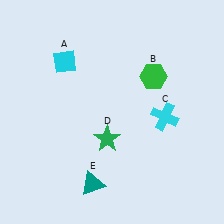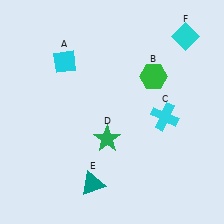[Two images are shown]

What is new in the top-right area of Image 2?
A cyan diamond (F) was added in the top-right area of Image 2.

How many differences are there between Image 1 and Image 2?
There is 1 difference between the two images.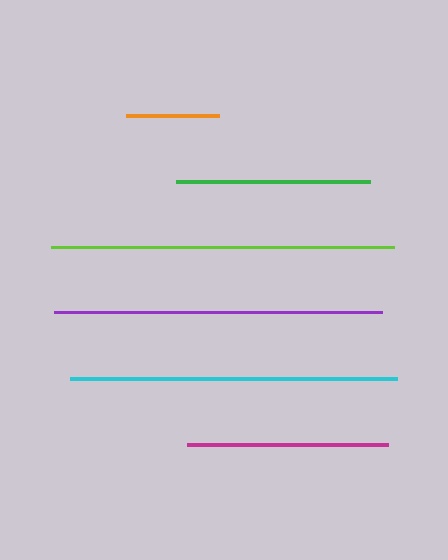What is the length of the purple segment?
The purple segment is approximately 328 pixels long.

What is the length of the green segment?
The green segment is approximately 193 pixels long.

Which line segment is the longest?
The lime line is the longest at approximately 343 pixels.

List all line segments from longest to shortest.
From longest to shortest: lime, purple, cyan, magenta, green, orange.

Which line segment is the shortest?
The orange line is the shortest at approximately 93 pixels.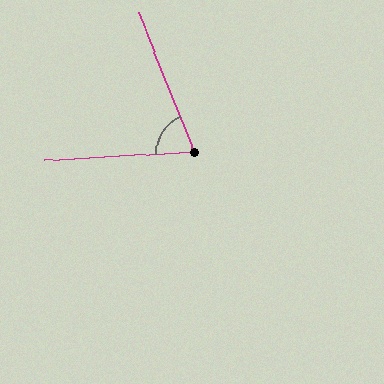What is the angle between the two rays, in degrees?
Approximately 71 degrees.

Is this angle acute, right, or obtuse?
It is acute.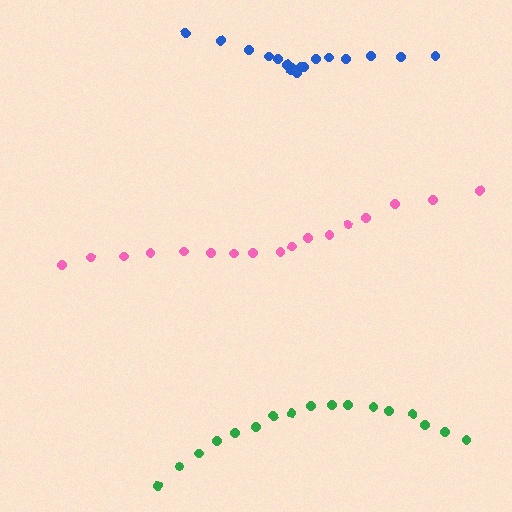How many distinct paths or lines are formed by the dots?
There are 3 distinct paths.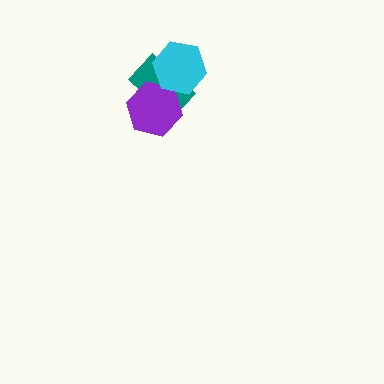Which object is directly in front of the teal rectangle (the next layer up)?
The purple hexagon is directly in front of the teal rectangle.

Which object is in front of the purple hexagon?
The cyan hexagon is in front of the purple hexagon.